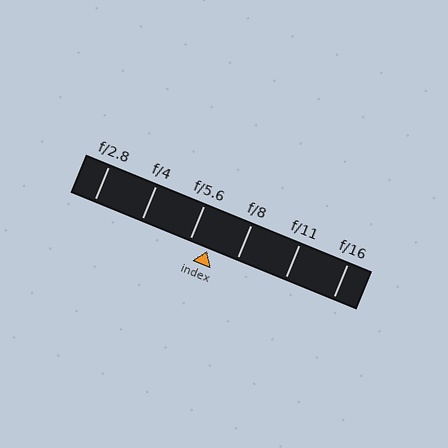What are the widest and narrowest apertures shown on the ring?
The widest aperture shown is f/2.8 and the narrowest is f/16.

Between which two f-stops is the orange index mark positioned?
The index mark is between f/5.6 and f/8.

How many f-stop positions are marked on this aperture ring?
There are 6 f-stop positions marked.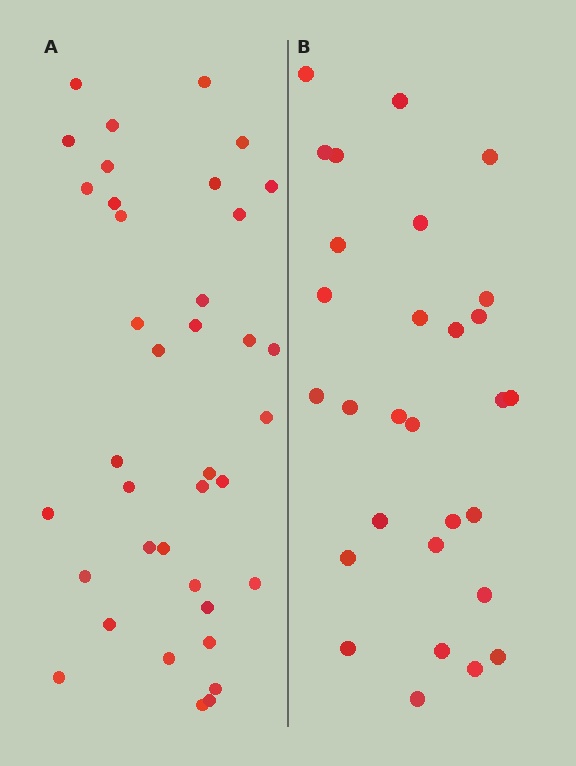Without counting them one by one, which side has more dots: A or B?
Region A (the left region) has more dots.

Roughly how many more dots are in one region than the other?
Region A has roughly 8 or so more dots than region B.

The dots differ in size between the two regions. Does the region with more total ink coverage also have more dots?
No. Region B has more total ink coverage because its dots are larger, but region A actually contains more individual dots. Total area can be misleading — the number of items is what matters here.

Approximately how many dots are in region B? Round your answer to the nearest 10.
About 30 dots. (The exact count is 29, which rounds to 30.)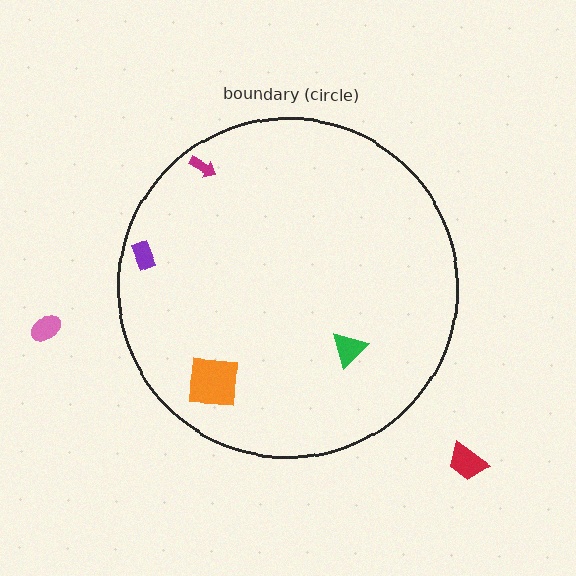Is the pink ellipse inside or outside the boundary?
Outside.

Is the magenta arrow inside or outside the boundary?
Inside.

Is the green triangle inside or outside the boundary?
Inside.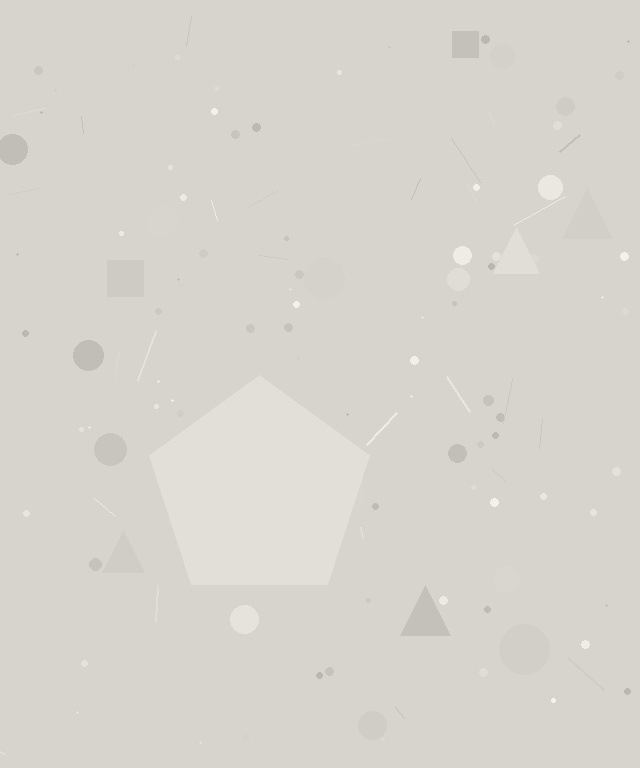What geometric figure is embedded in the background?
A pentagon is embedded in the background.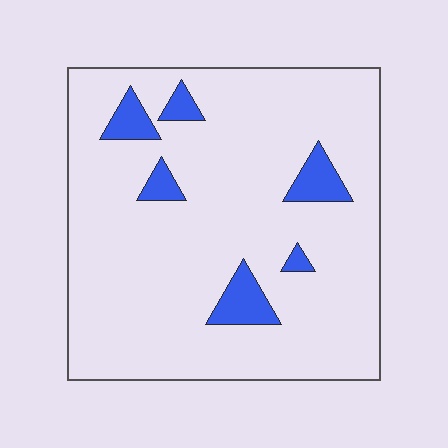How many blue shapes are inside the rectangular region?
6.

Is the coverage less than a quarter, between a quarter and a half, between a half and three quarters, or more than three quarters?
Less than a quarter.